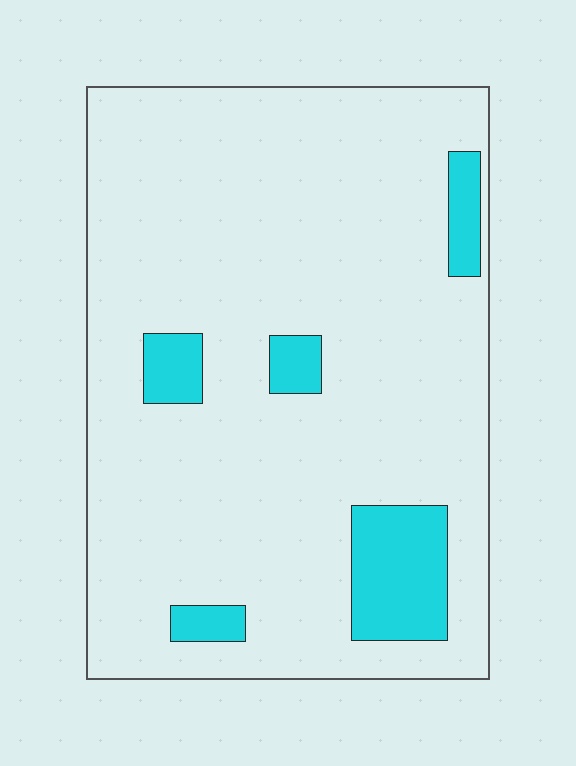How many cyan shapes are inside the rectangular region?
5.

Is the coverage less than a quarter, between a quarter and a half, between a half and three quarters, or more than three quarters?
Less than a quarter.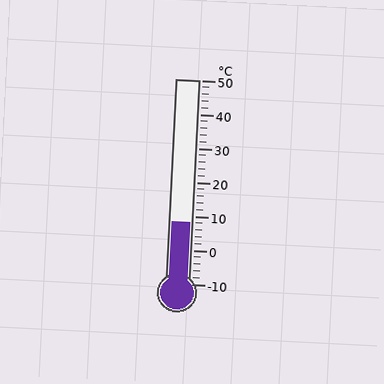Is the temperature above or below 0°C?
The temperature is above 0°C.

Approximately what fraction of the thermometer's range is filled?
The thermometer is filled to approximately 30% of its range.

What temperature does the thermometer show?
The thermometer shows approximately 8°C.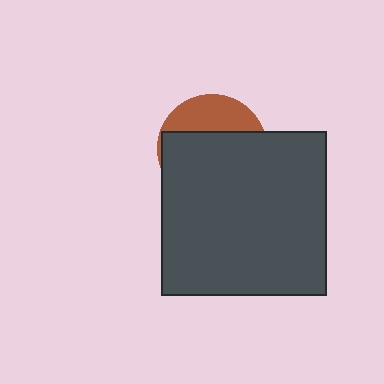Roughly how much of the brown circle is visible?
A small part of it is visible (roughly 32%).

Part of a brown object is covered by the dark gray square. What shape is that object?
It is a circle.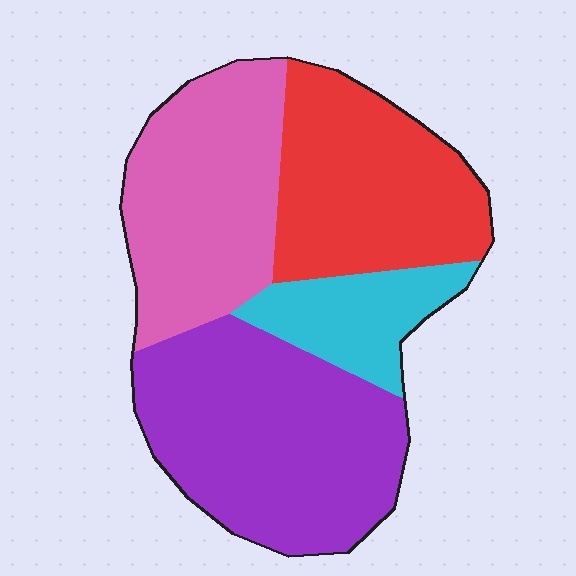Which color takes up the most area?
Purple, at roughly 35%.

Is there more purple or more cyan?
Purple.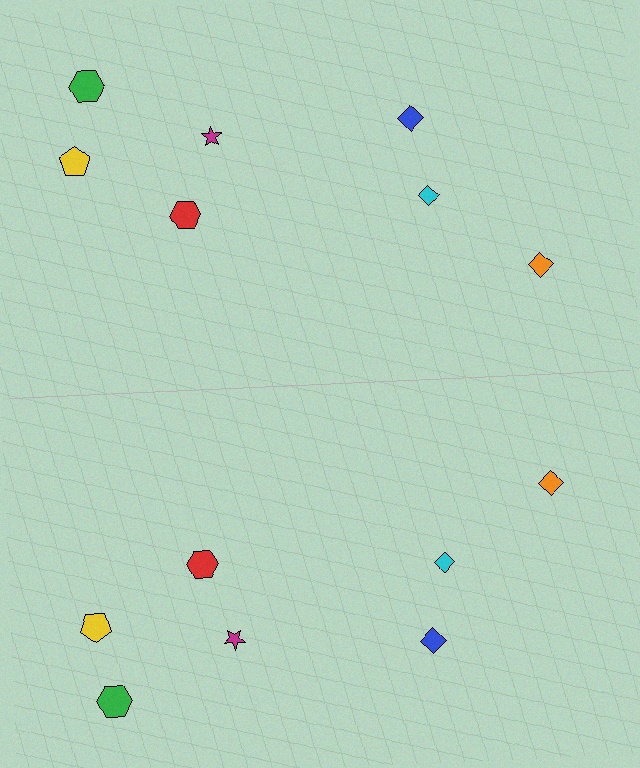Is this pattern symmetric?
Yes, this pattern has bilateral (reflection) symmetry.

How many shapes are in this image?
There are 14 shapes in this image.